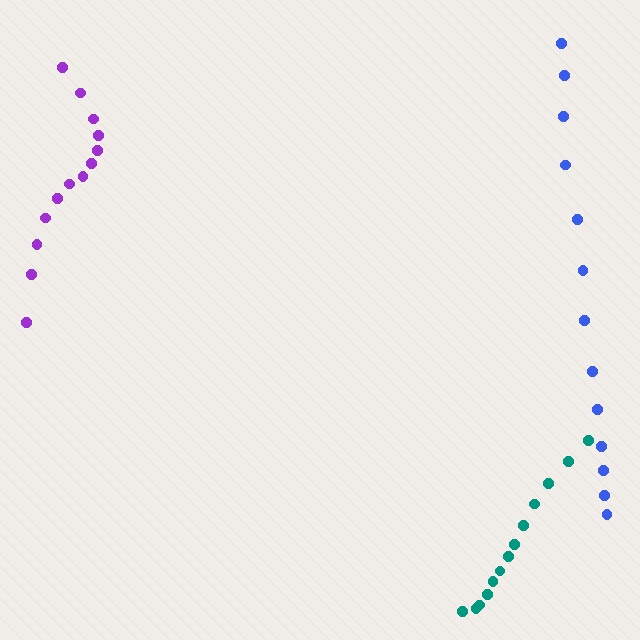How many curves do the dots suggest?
There are 3 distinct paths.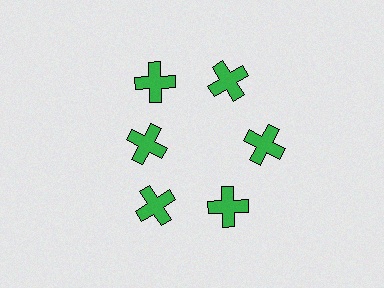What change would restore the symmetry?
The symmetry would be restored by moving it outward, back onto the ring so that all 6 crosses sit at equal angles and equal distance from the center.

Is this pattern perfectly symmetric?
No. The 6 green crosses are arranged in a ring, but one element near the 9 o'clock position is pulled inward toward the center, breaking the 6-fold rotational symmetry.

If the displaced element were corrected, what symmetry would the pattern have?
It would have 6-fold rotational symmetry — the pattern would map onto itself every 60 degrees.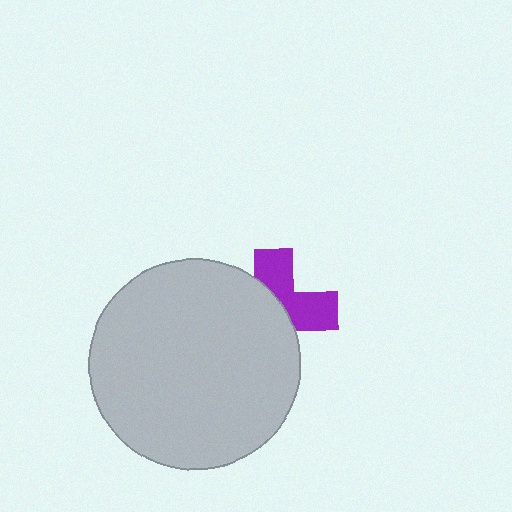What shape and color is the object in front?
The object in front is a light gray circle.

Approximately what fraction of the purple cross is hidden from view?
Roughly 57% of the purple cross is hidden behind the light gray circle.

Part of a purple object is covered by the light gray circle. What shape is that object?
It is a cross.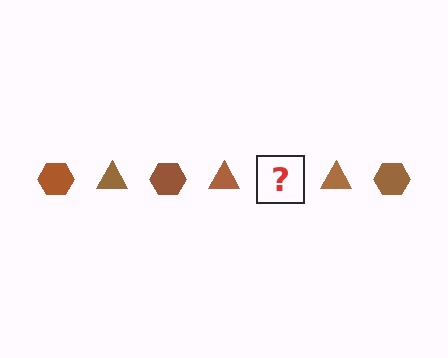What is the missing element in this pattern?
The missing element is a brown hexagon.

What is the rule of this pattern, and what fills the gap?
The rule is that the pattern cycles through hexagon, triangle shapes in brown. The gap should be filled with a brown hexagon.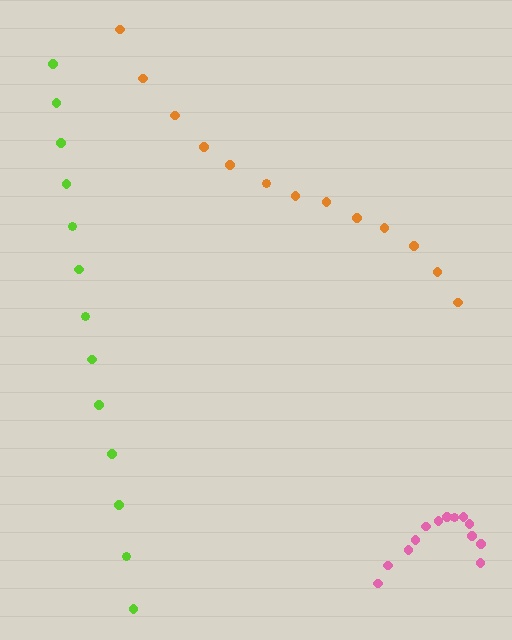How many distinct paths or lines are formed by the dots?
There are 3 distinct paths.